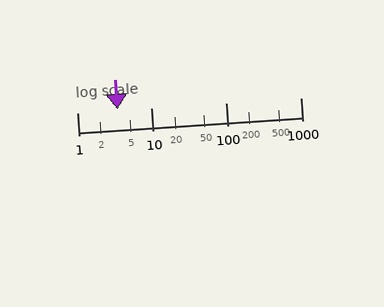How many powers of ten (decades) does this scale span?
The scale spans 3 decades, from 1 to 1000.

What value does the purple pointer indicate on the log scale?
The pointer indicates approximately 3.5.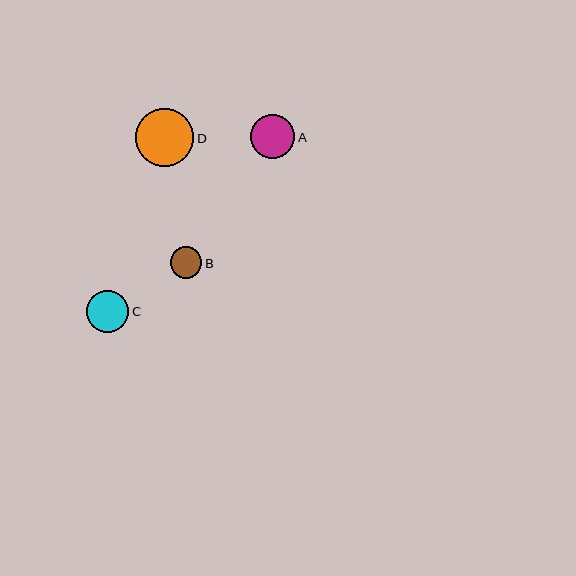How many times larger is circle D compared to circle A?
Circle D is approximately 1.3 times the size of circle A.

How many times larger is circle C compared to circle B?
Circle C is approximately 1.3 times the size of circle B.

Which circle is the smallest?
Circle B is the smallest with a size of approximately 32 pixels.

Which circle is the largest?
Circle D is the largest with a size of approximately 58 pixels.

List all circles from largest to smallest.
From largest to smallest: D, A, C, B.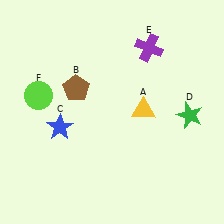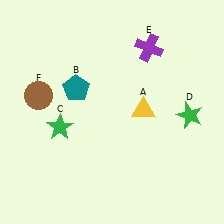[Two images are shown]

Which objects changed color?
B changed from brown to teal. C changed from blue to green. F changed from lime to brown.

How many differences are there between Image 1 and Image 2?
There are 3 differences between the two images.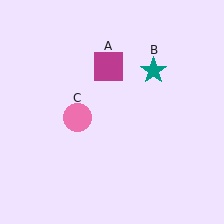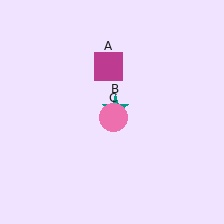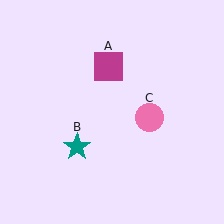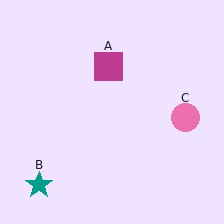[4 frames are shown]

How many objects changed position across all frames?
2 objects changed position: teal star (object B), pink circle (object C).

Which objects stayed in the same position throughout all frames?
Magenta square (object A) remained stationary.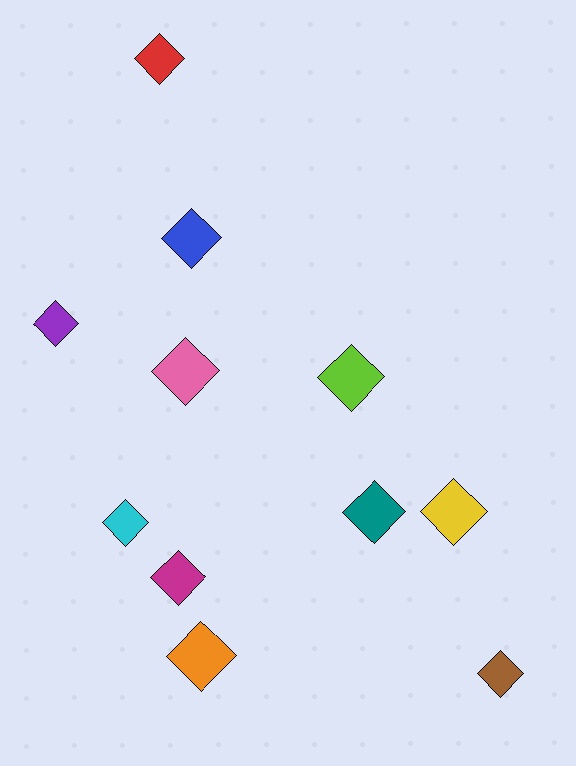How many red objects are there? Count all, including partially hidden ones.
There is 1 red object.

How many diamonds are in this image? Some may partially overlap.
There are 11 diamonds.